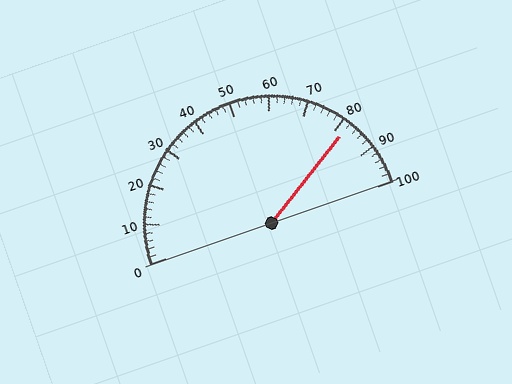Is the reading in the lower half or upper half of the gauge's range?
The reading is in the upper half of the range (0 to 100).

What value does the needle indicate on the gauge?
The needle indicates approximately 82.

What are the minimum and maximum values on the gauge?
The gauge ranges from 0 to 100.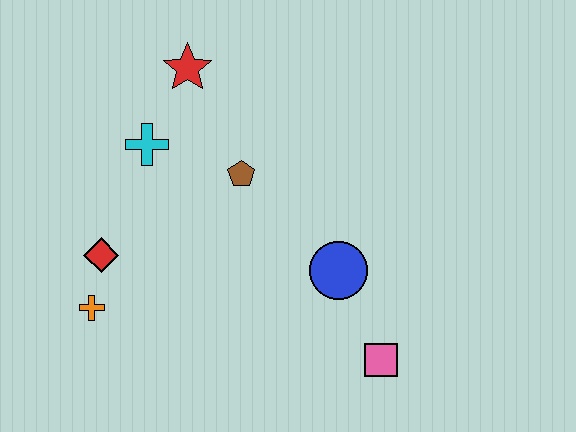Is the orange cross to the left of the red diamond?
Yes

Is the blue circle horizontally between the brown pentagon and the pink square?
Yes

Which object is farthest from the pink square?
The red star is farthest from the pink square.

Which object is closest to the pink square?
The blue circle is closest to the pink square.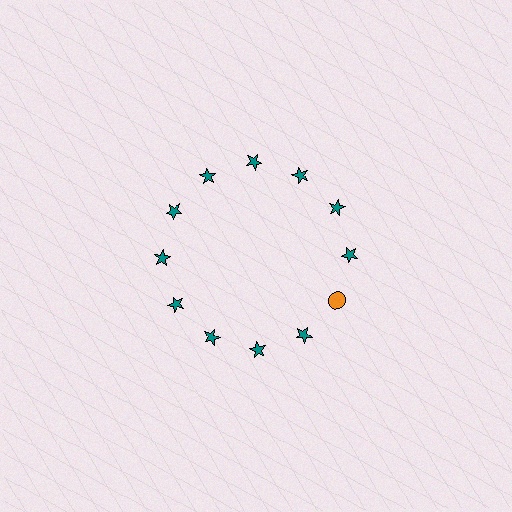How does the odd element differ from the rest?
It differs in both color (orange instead of teal) and shape (circle instead of star).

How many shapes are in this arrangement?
There are 12 shapes arranged in a ring pattern.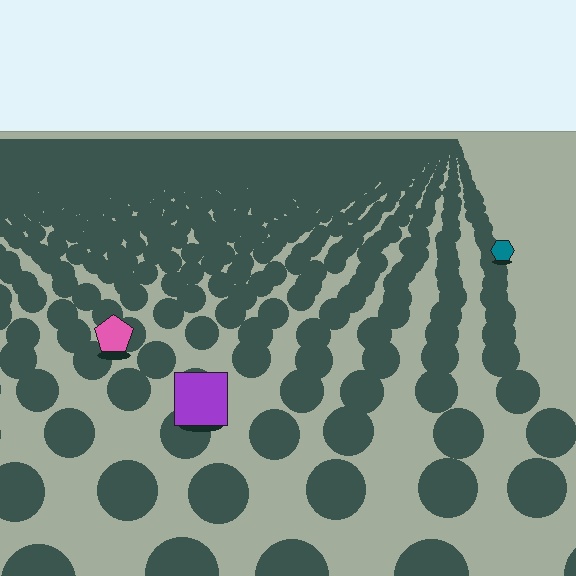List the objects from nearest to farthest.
From nearest to farthest: the purple square, the pink pentagon, the teal hexagon.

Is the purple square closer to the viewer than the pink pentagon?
Yes. The purple square is closer — you can tell from the texture gradient: the ground texture is coarser near it.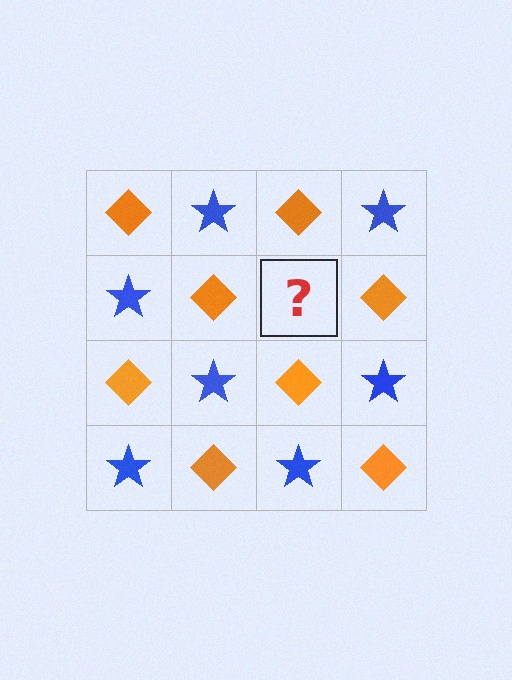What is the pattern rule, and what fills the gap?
The rule is that it alternates orange diamond and blue star in a checkerboard pattern. The gap should be filled with a blue star.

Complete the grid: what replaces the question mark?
The question mark should be replaced with a blue star.